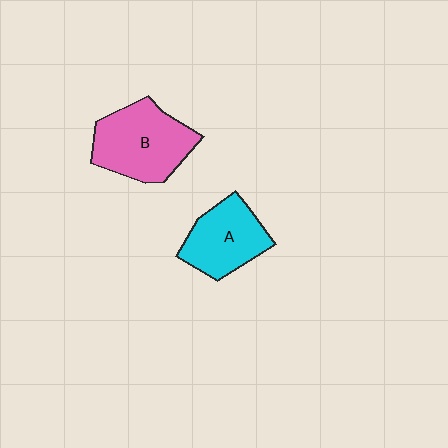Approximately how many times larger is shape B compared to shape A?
Approximately 1.3 times.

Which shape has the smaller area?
Shape A (cyan).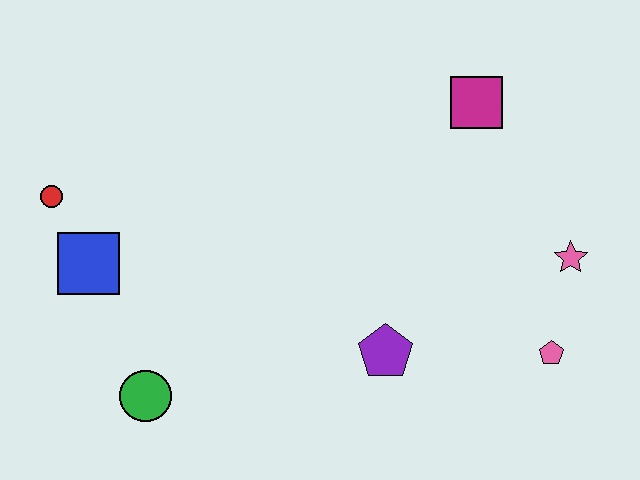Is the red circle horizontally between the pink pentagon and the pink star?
No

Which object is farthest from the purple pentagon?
The red circle is farthest from the purple pentagon.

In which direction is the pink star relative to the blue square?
The pink star is to the right of the blue square.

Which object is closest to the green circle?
The blue square is closest to the green circle.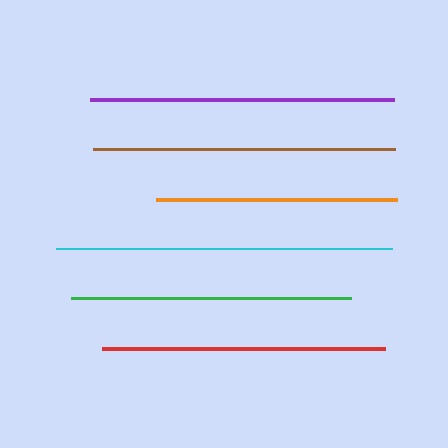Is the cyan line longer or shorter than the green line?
The cyan line is longer than the green line.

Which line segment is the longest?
The cyan line is the longest at approximately 336 pixels.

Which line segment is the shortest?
The orange line is the shortest at approximately 241 pixels.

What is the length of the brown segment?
The brown segment is approximately 302 pixels long.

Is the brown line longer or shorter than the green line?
The brown line is longer than the green line.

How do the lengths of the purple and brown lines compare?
The purple and brown lines are approximately the same length.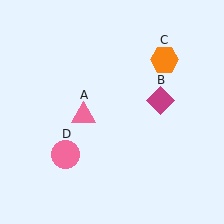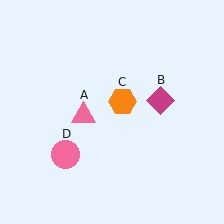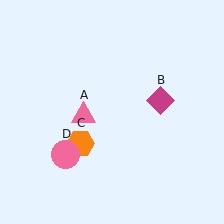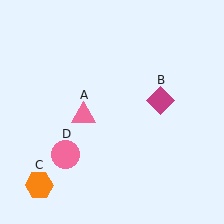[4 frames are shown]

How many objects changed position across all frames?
1 object changed position: orange hexagon (object C).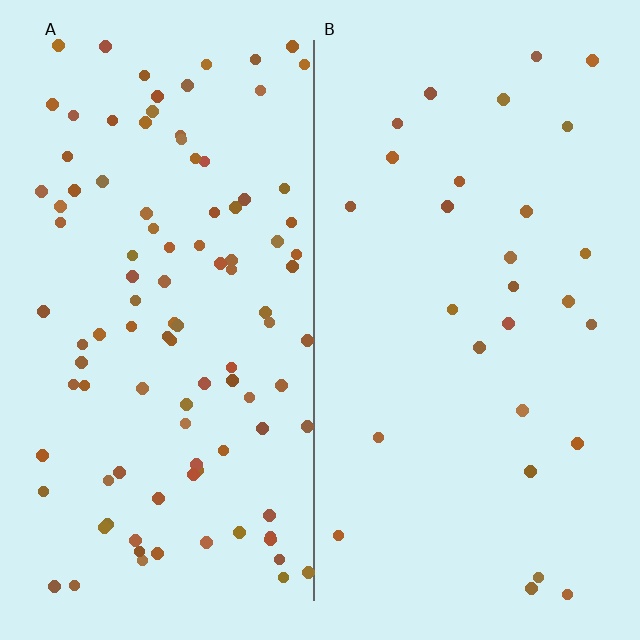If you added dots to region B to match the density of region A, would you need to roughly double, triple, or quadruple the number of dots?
Approximately quadruple.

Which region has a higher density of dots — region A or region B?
A (the left).